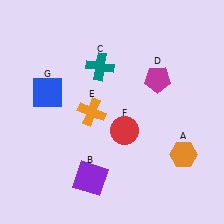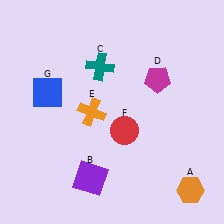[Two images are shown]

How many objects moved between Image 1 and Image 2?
1 object moved between the two images.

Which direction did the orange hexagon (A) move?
The orange hexagon (A) moved down.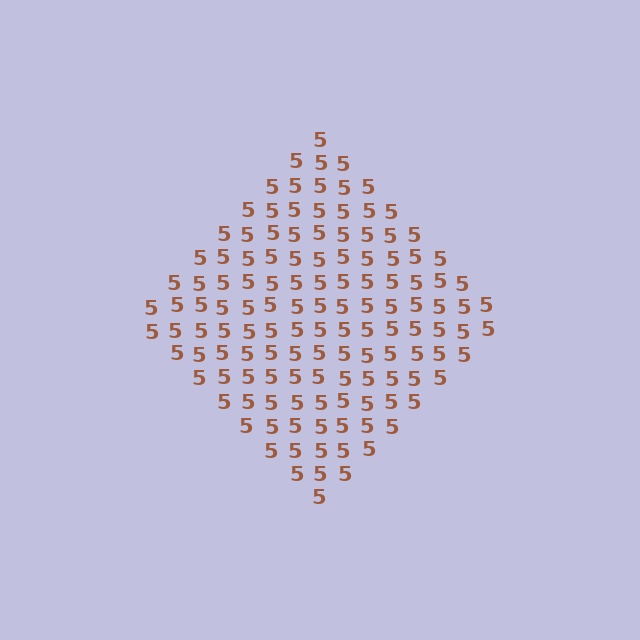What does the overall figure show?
The overall figure shows a diamond.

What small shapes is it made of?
It is made of small digit 5's.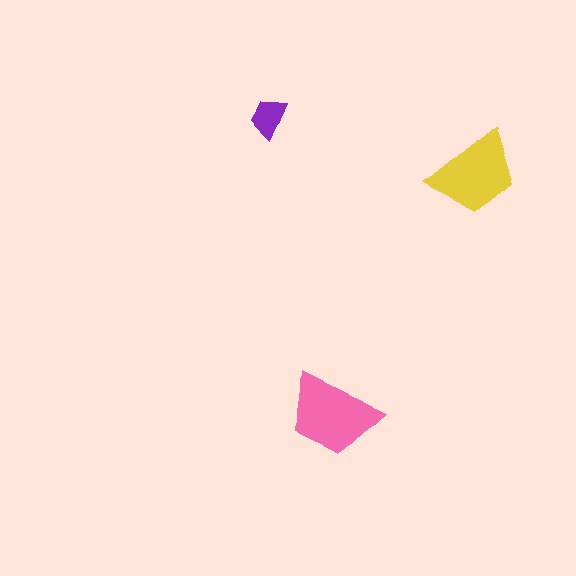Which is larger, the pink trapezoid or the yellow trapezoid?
The pink one.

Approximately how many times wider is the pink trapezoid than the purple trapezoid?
About 2 times wider.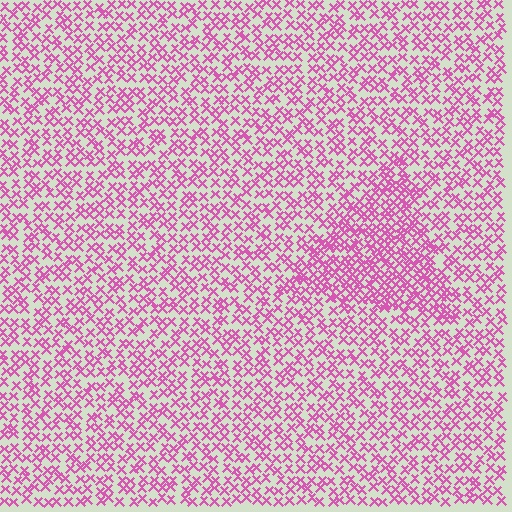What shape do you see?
I see a triangle.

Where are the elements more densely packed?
The elements are more densely packed inside the triangle boundary.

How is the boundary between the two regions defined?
The boundary is defined by a change in element density (approximately 1.8x ratio). All elements are the same color, size, and shape.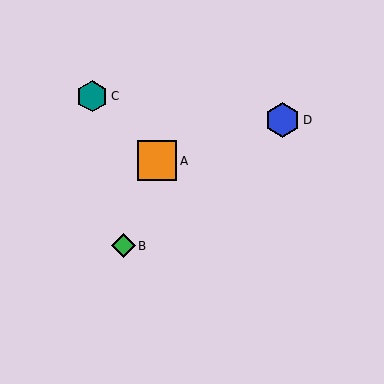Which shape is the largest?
The orange square (labeled A) is the largest.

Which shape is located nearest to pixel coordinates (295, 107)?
The blue hexagon (labeled D) at (282, 120) is nearest to that location.